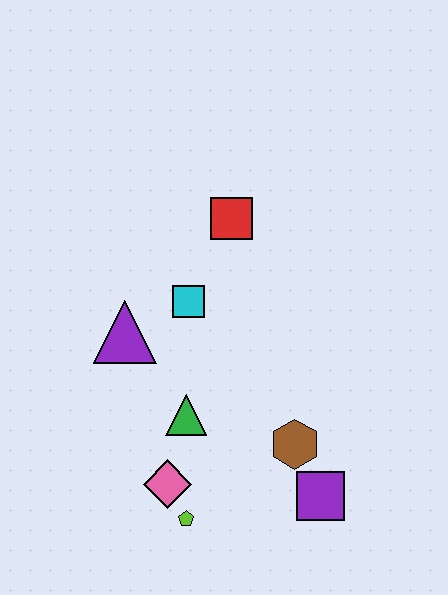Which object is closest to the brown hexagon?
The purple square is closest to the brown hexagon.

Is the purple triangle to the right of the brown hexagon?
No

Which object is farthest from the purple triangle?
The purple square is farthest from the purple triangle.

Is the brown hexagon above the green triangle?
No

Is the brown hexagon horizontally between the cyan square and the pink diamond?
No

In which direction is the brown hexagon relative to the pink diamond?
The brown hexagon is to the right of the pink diamond.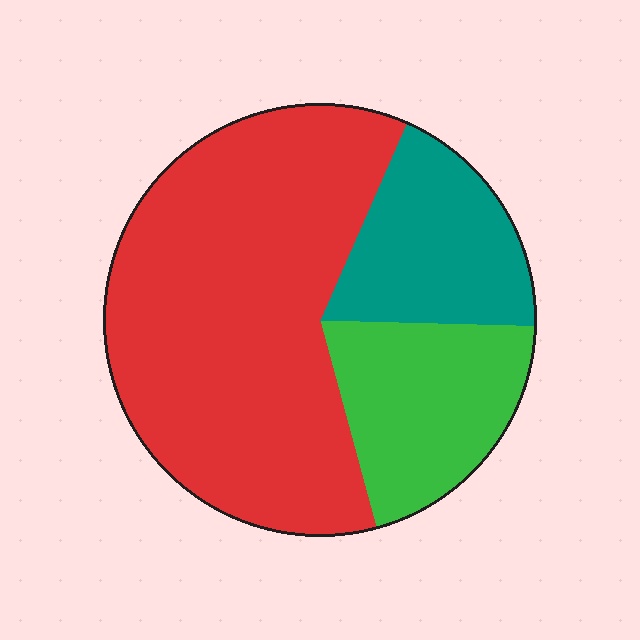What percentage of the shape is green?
Green takes up about one fifth (1/5) of the shape.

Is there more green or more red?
Red.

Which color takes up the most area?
Red, at roughly 60%.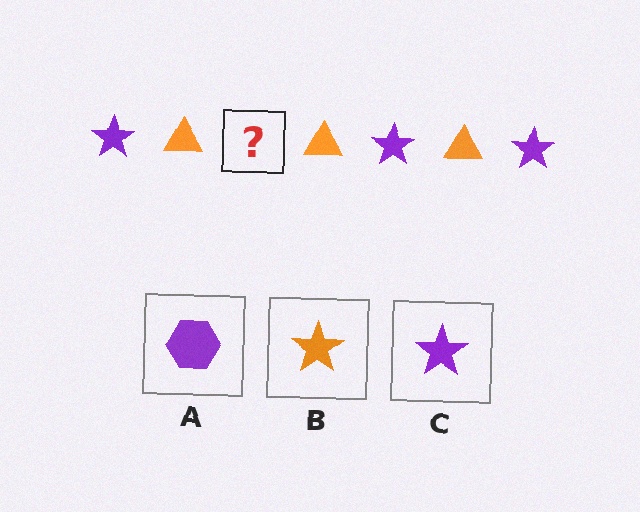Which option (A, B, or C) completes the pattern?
C.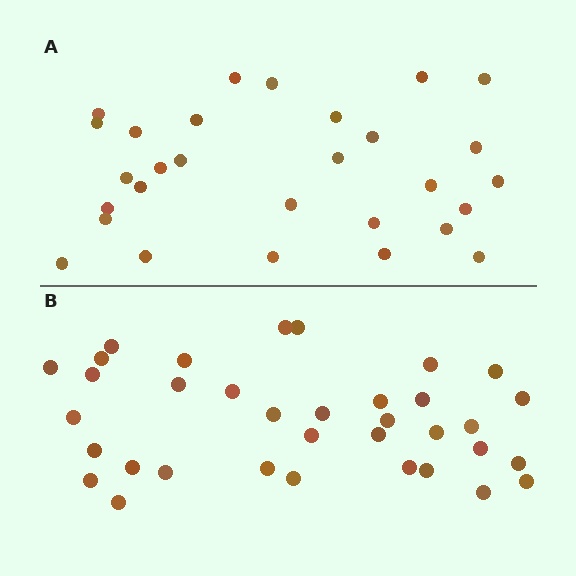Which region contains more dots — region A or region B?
Region B (the bottom region) has more dots.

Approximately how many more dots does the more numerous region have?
Region B has about 6 more dots than region A.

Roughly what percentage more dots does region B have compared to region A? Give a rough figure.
About 20% more.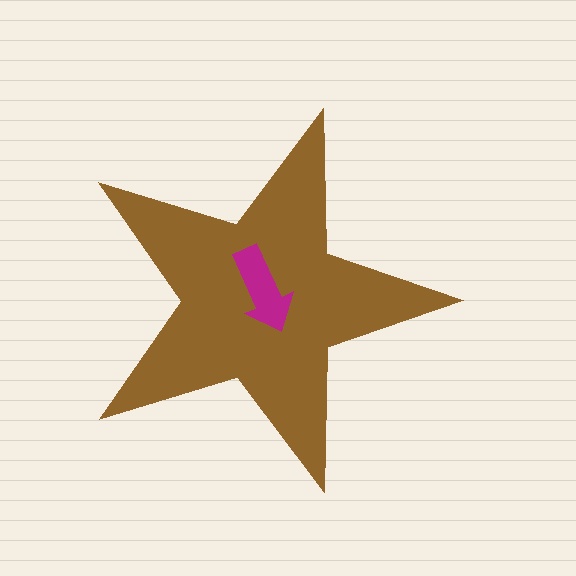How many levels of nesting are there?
2.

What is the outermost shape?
The brown star.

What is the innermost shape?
The magenta arrow.